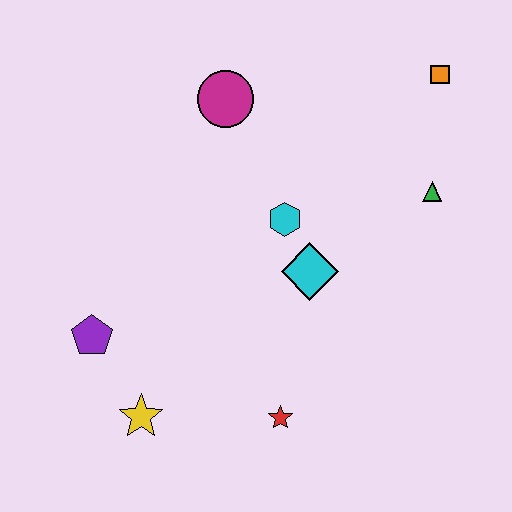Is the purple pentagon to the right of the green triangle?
No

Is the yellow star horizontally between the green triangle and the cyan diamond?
No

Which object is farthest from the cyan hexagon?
The yellow star is farthest from the cyan hexagon.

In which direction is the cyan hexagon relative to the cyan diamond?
The cyan hexagon is above the cyan diamond.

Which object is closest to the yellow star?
The purple pentagon is closest to the yellow star.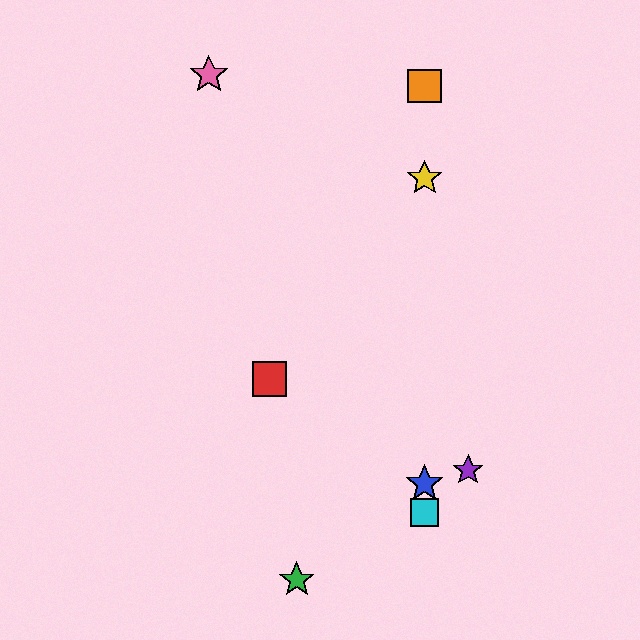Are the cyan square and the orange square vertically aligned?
Yes, both are at x≈425.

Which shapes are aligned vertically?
The blue star, the yellow star, the orange square, the cyan square are aligned vertically.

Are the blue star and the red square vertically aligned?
No, the blue star is at x≈425 and the red square is at x≈270.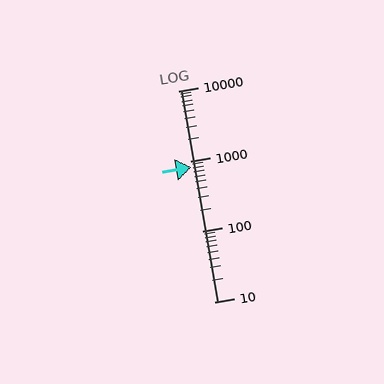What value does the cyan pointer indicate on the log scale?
The pointer indicates approximately 810.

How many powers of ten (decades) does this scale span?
The scale spans 3 decades, from 10 to 10000.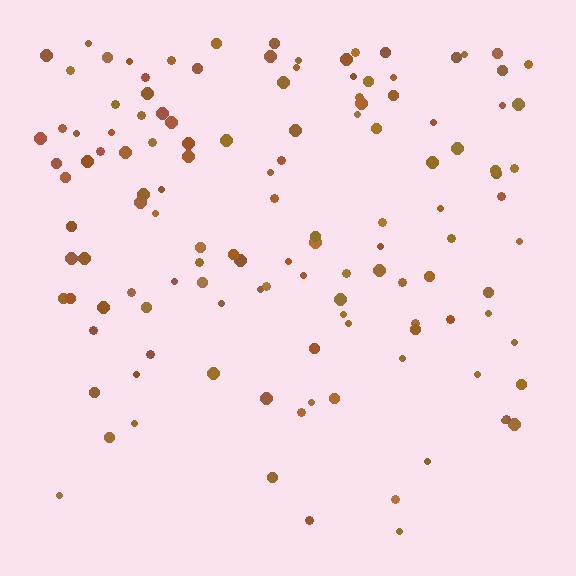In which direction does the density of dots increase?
From bottom to top, with the top side densest.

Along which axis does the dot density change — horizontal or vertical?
Vertical.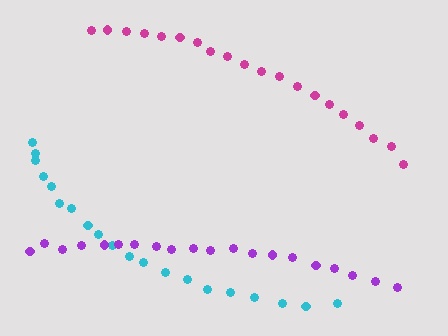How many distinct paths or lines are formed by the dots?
There are 3 distinct paths.